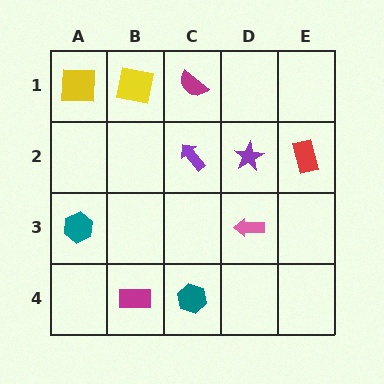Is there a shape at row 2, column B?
No, that cell is empty.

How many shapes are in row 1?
3 shapes.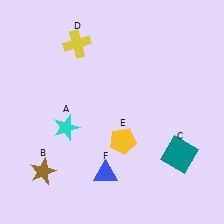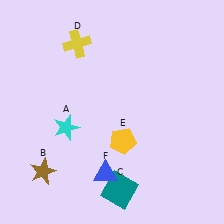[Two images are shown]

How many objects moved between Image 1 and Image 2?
1 object moved between the two images.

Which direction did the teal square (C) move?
The teal square (C) moved left.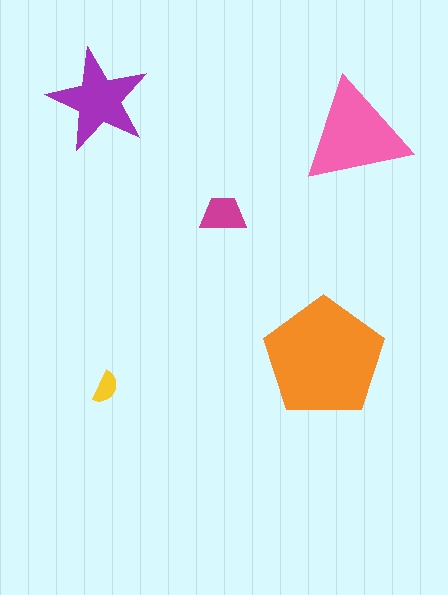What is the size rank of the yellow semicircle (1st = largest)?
5th.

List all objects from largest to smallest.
The orange pentagon, the pink triangle, the purple star, the magenta trapezoid, the yellow semicircle.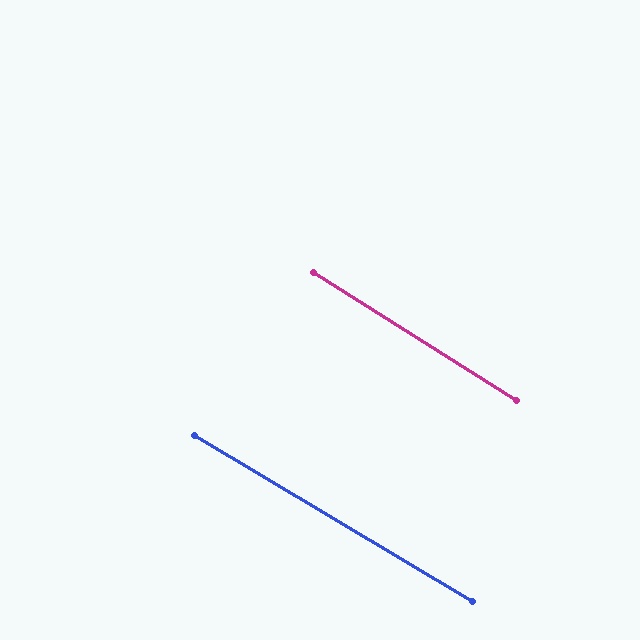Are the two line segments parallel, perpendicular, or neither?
Parallel — their directions differ by only 1.5°.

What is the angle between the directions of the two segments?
Approximately 1 degree.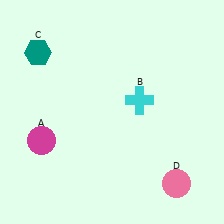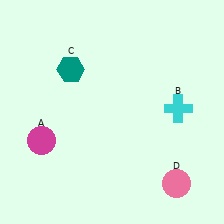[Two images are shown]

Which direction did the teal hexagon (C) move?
The teal hexagon (C) moved right.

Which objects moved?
The objects that moved are: the cyan cross (B), the teal hexagon (C).